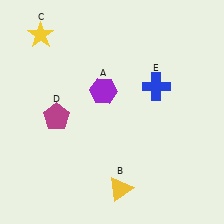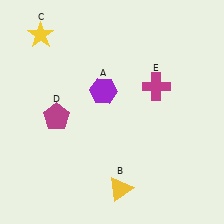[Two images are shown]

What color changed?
The cross (E) changed from blue in Image 1 to magenta in Image 2.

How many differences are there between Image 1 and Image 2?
There is 1 difference between the two images.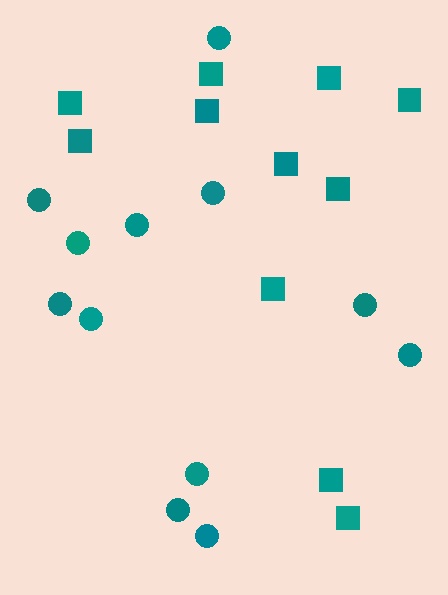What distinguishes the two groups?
There are 2 groups: one group of squares (11) and one group of circles (12).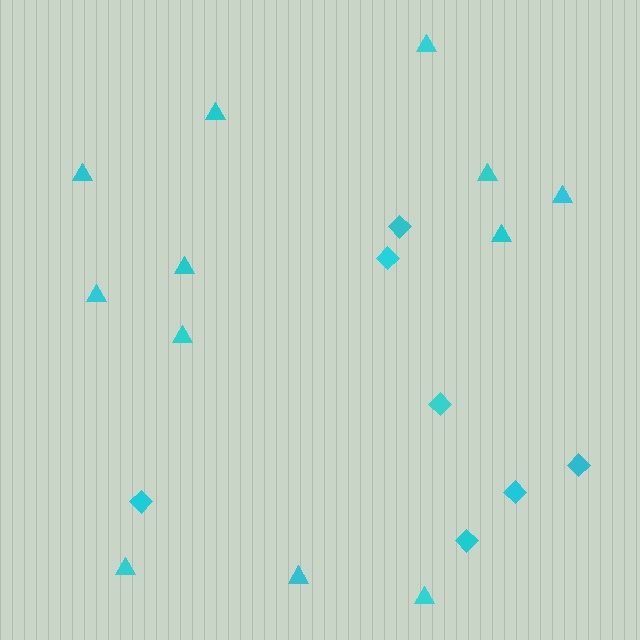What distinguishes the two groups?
There are 2 groups: one group of diamonds (7) and one group of triangles (12).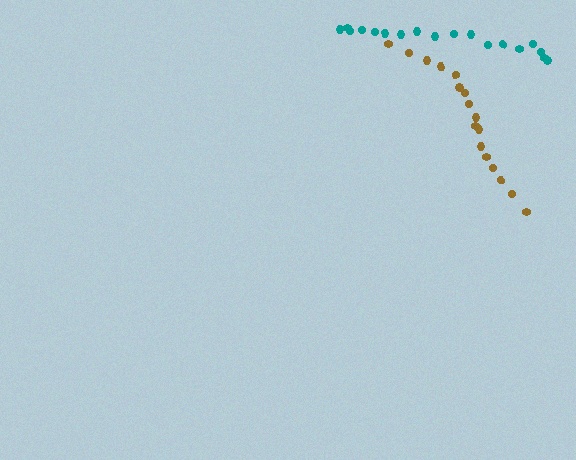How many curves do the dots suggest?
There are 2 distinct paths.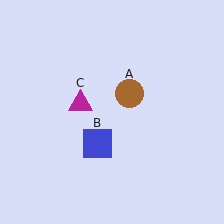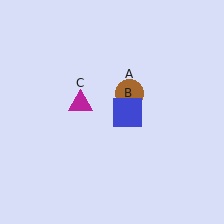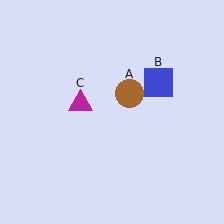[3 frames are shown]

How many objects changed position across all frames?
1 object changed position: blue square (object B).